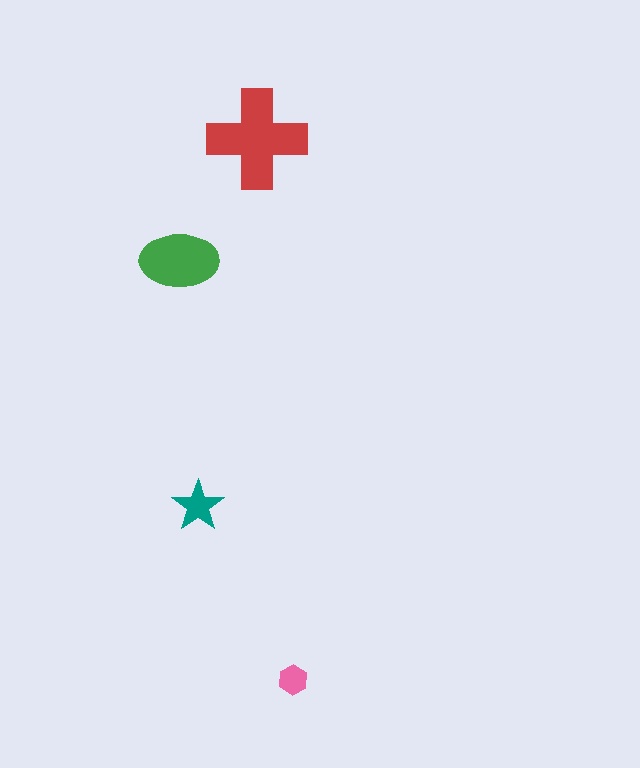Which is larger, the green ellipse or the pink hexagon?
The green ellipse.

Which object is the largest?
The red cross.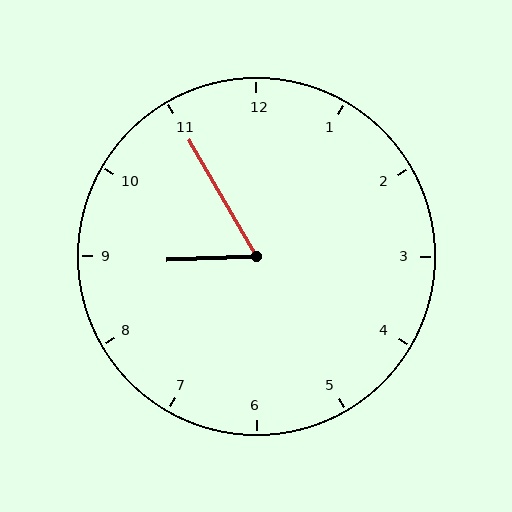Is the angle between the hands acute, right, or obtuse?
It is acute.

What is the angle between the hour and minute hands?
Approximately 62 degrees.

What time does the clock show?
8:55.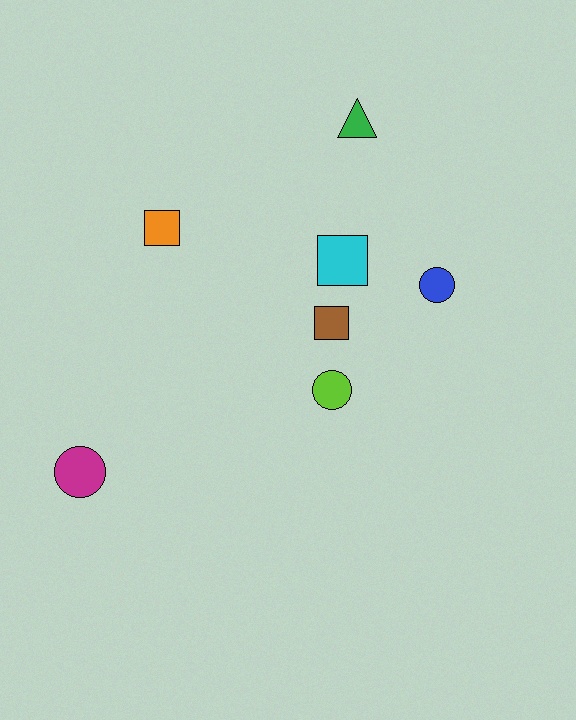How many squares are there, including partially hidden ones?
There are 3 squares.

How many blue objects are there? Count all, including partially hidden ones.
There is 1 blue object.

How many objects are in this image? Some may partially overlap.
There are 7 objects.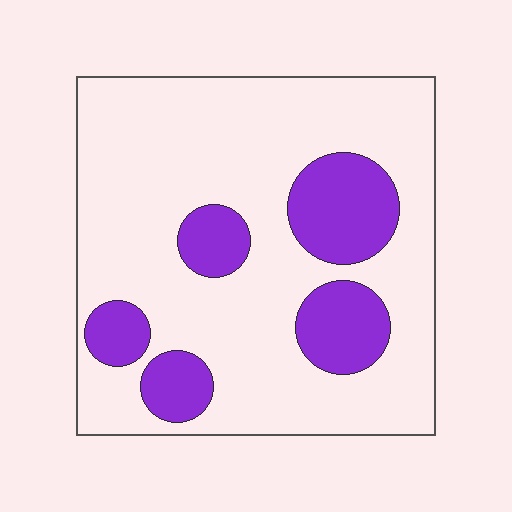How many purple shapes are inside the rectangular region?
5.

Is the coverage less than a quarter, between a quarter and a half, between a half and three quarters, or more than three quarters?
Less than a quarter.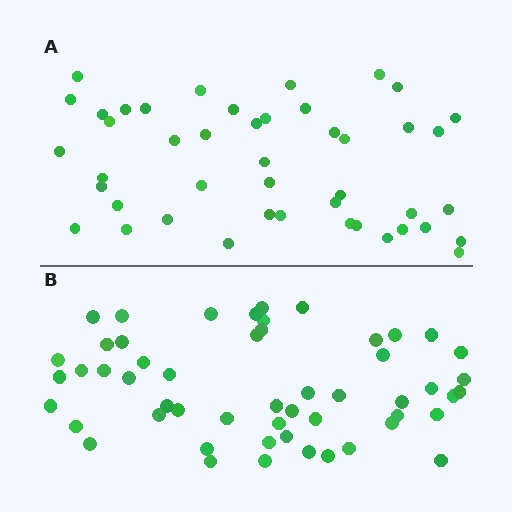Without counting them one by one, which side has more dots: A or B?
Region B (the bottom region) has more dots.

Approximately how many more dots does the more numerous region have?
Region B has roughly 8 or so more dots than region A.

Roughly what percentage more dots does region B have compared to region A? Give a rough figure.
About 20% more.